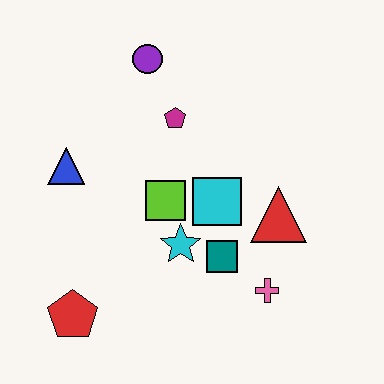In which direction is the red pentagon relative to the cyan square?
The red pentagon is to the left of the cyan square.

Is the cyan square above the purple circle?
No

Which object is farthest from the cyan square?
The red pentagon is farthest from the cyan square.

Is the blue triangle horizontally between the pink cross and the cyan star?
No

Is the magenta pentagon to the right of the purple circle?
Yes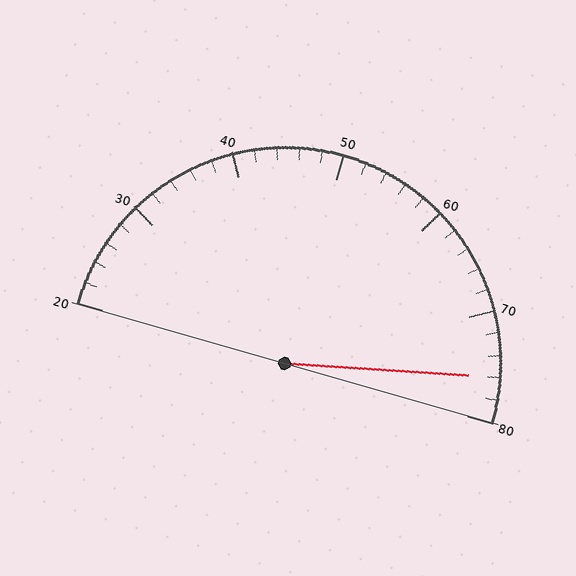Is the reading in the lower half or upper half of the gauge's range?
The reading is in the upper half of the range (20 to 80).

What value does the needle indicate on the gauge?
The needle indicates approximately 76.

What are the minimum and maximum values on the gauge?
The gauge ranges from 20 to 80.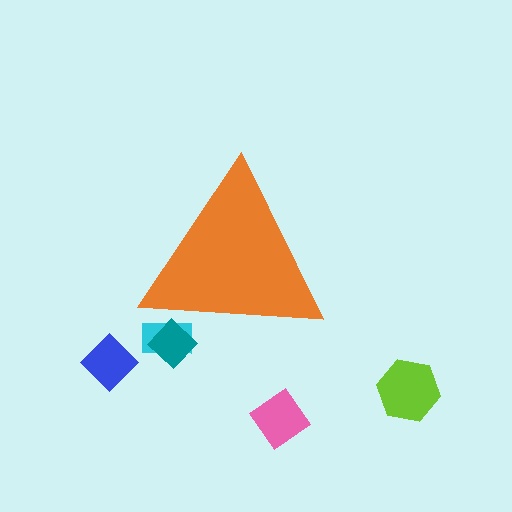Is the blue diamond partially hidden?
No, the blue diamond is fully visible.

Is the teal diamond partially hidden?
Yes, the teal diamond is partially hidden behind the orange triangle.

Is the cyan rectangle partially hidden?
Yes, the cyan rectangle is partially hidden behind the orange triangle.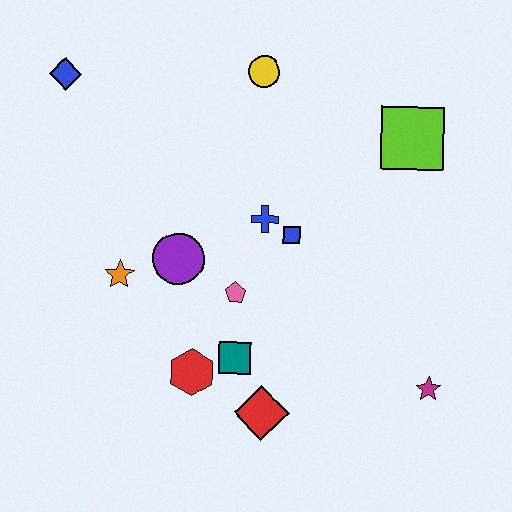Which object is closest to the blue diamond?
The yellow circle is closest to the blue diamond.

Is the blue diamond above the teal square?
Yes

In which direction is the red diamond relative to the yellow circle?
The red diamond is below the yellow circle.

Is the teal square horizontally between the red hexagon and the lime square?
Yes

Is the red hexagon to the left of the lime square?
Yes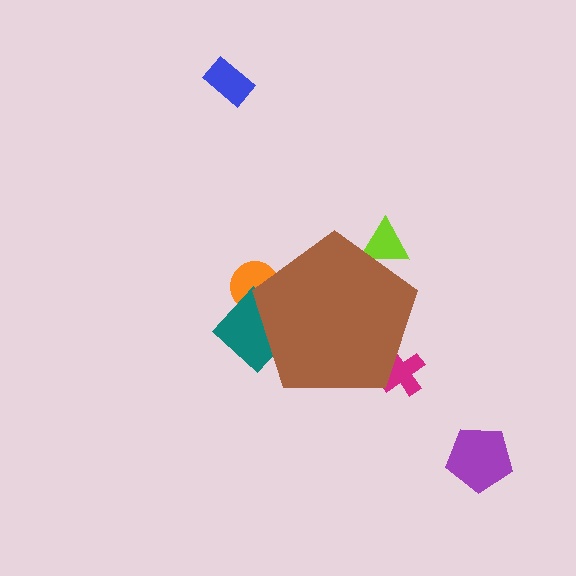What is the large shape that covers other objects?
A brown pentagon.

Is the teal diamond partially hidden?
Yes, the teal diamond is partially hidden behind the brown pentagon.